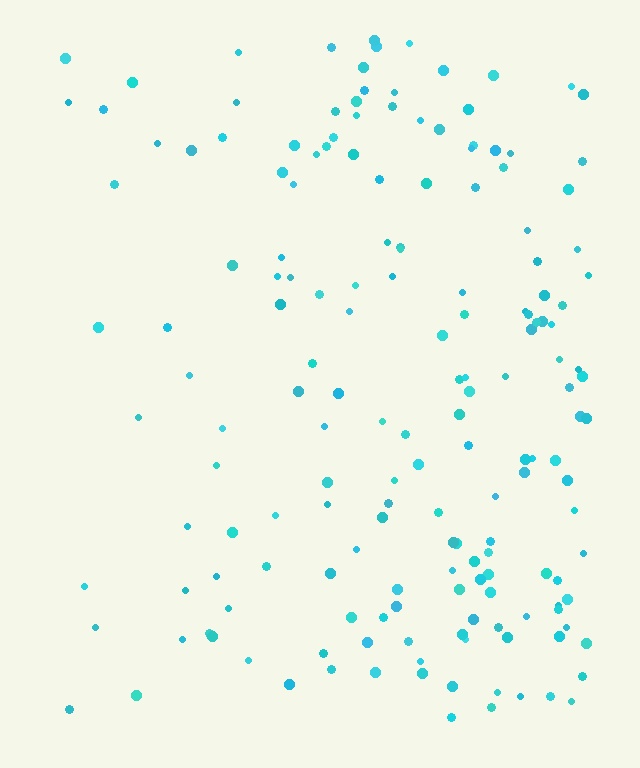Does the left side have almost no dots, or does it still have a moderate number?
Still a moderate number, just noticeably fewer than the right.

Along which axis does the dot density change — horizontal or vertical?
Horizontal.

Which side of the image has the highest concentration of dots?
The right.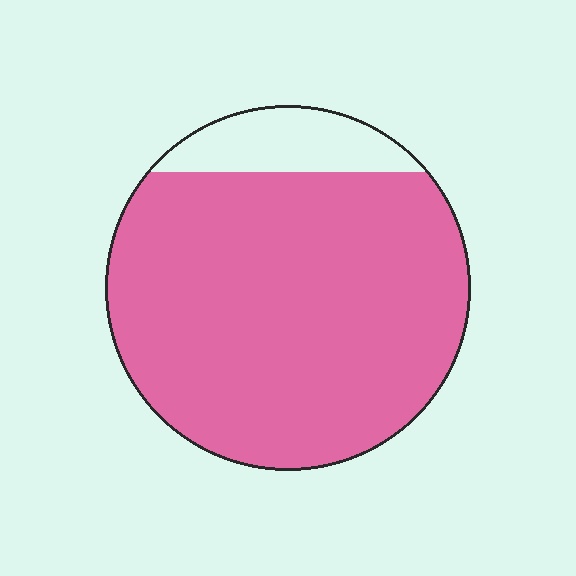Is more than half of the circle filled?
Yes.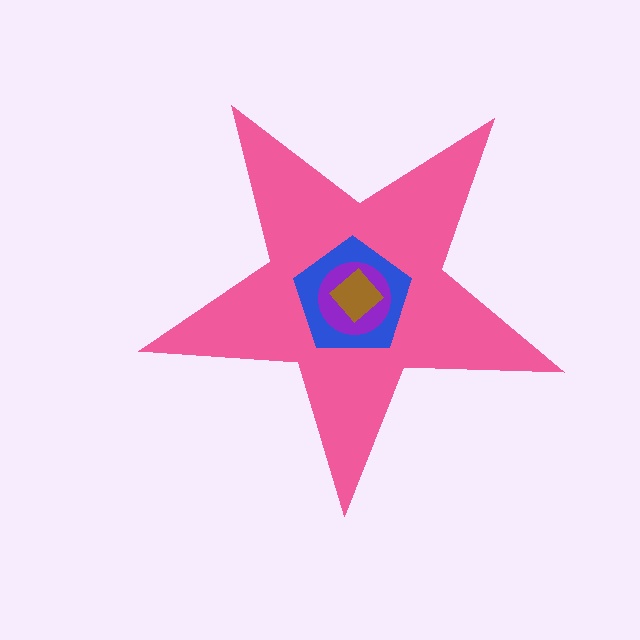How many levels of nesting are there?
4.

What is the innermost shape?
The brown diamond.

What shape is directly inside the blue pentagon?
The purple circle.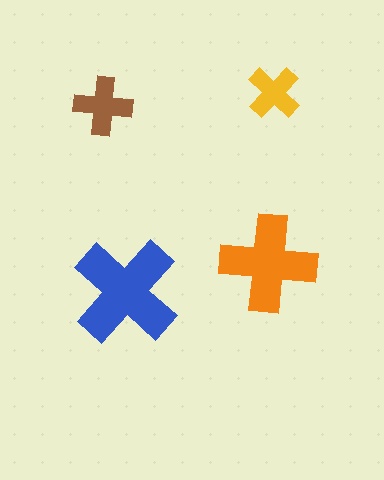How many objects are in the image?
There are 4 objects in the image.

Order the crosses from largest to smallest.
the blue one, the orange one, the brown one, the yellow one.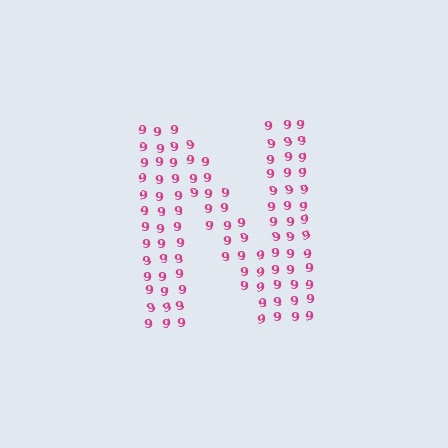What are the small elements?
The small elements are digit 9's.